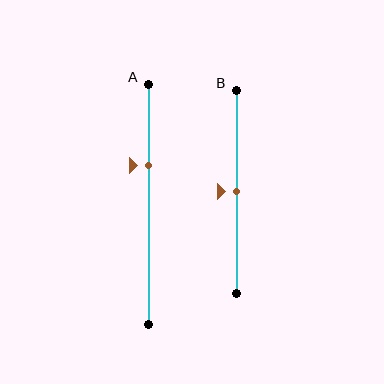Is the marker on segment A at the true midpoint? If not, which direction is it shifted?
No, the marker on segment A is shifted upward by about 16% of the segment length.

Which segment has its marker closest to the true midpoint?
Segment B has its marker closest to the true midpoint.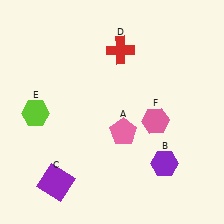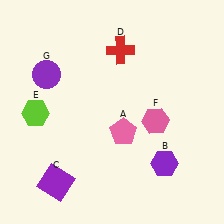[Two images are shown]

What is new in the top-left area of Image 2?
A purple circle (G) was added in the top-left area of Image 2.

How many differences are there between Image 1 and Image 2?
There is 1 difference between the two images.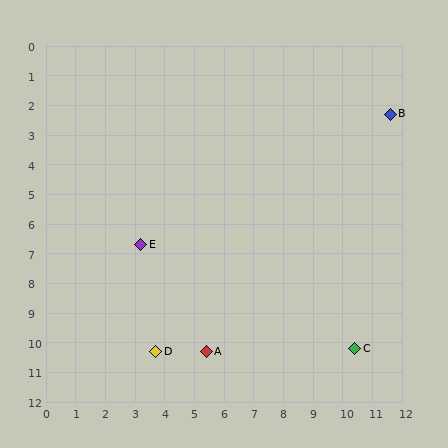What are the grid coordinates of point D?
Point D is at approximately (3.7, 10.3).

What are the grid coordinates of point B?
Point B is at approximately (11.6, 2.3).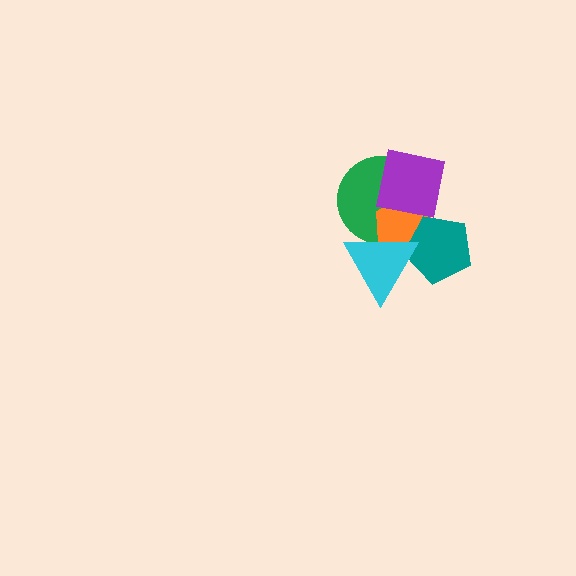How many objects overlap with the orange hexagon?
4 objects overlap with the orange hexagon.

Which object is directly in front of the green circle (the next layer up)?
The orange hexagon is directly in front of the green circle.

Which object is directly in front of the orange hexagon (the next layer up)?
The teal pentagon is directly in front of the orange hexagon.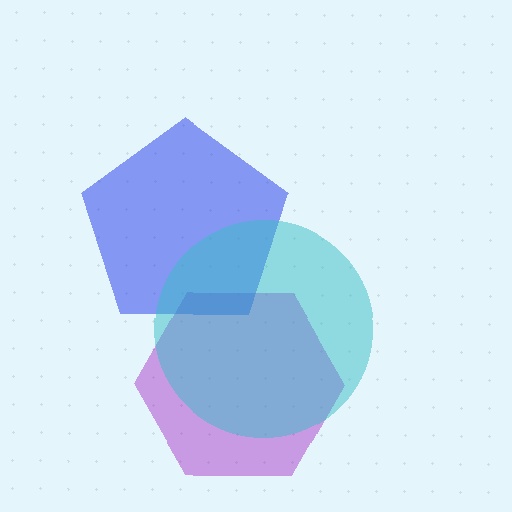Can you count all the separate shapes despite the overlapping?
Yes, there are 3 separate shapes.